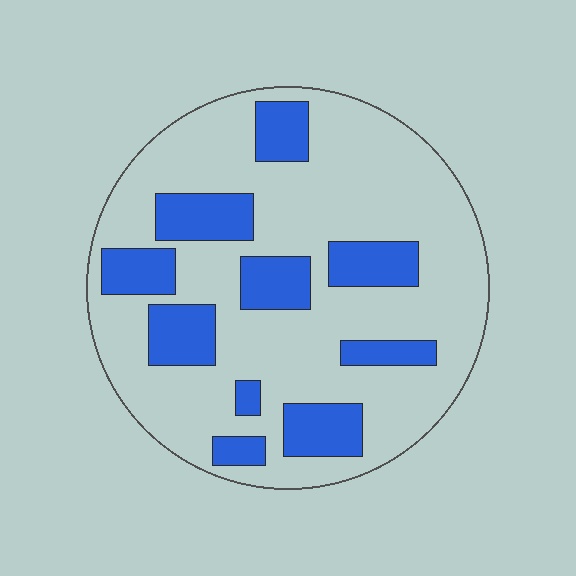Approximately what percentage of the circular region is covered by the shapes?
Approximately 25%.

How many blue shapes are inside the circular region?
10.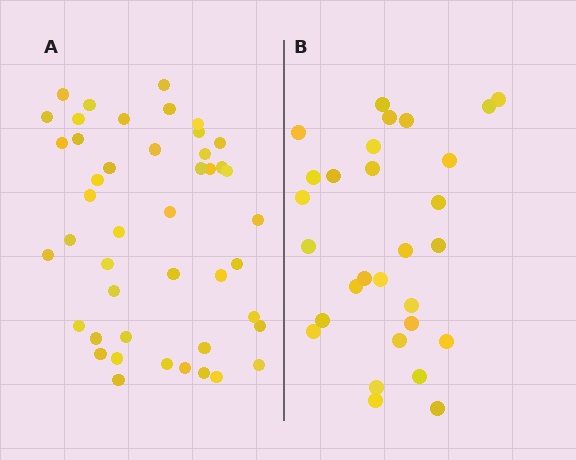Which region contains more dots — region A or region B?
Region A (the left region) has more dots.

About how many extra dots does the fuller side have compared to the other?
Region A has approximately 15 more dots than region B.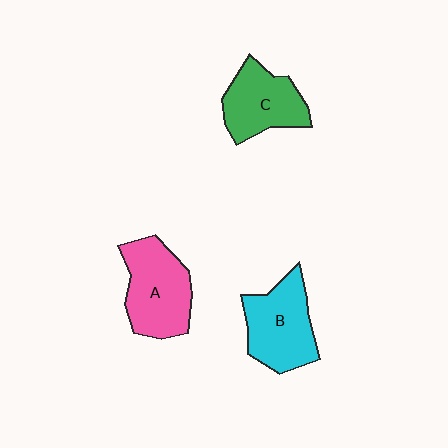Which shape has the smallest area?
Shape C (green).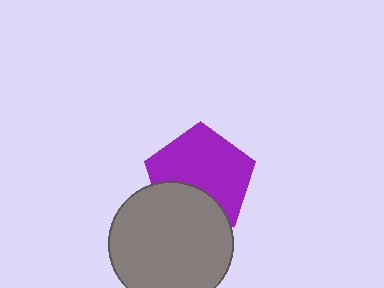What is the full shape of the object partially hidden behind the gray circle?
The partially hidden object is a purple pentagon.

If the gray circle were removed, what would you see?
You would see the complete purple pentagon.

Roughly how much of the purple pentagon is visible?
Most of it is visible (roughly 68%).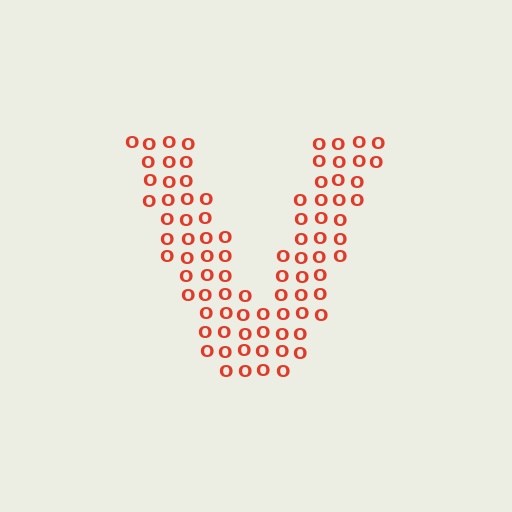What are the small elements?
The small elements are letter O's.